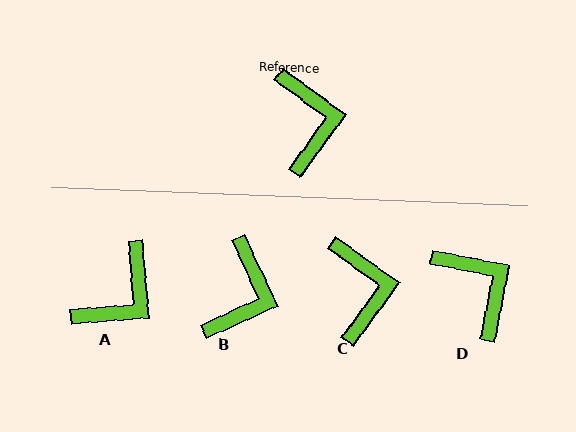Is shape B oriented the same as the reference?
No, it is off by about 29 degrees.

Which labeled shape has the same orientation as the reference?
C.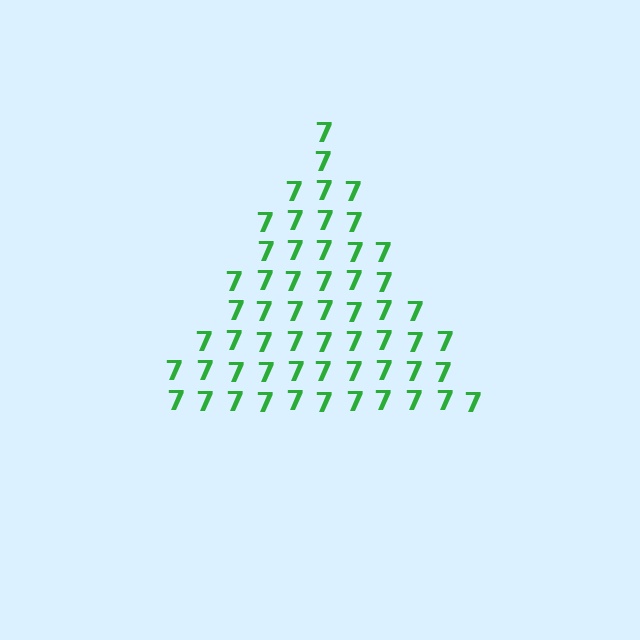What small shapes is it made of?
It is made of small digit 7's.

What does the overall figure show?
The overall figure shows a triangle.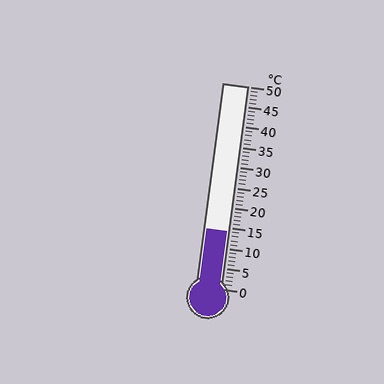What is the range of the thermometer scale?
The thermometer scale ranges from 0°C to 50°C.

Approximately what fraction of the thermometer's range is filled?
The thermometer is filled to approximately 30% of its range.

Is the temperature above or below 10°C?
The temperature is above 10°C.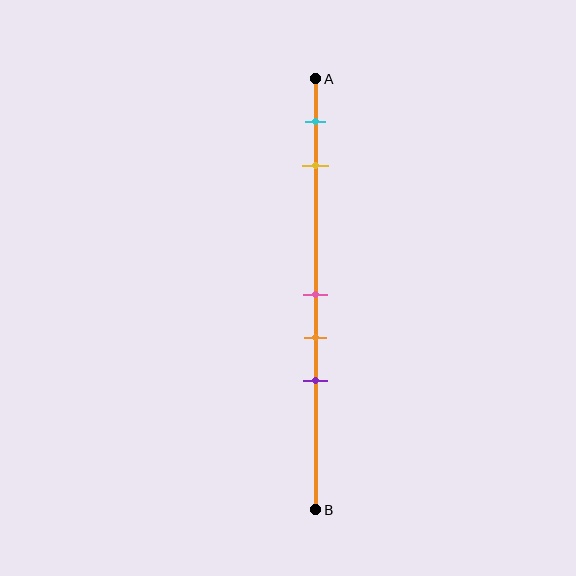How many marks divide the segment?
There are 5 marks dividing the segment.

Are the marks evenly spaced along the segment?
No, the marks are not evenly spaced.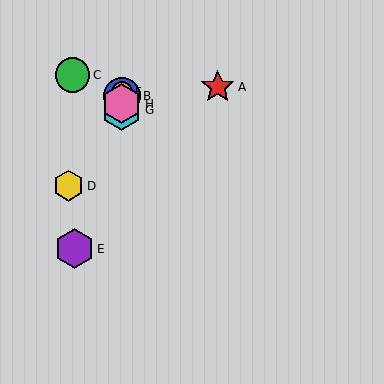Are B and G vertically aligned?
Yes, both are at x≈122.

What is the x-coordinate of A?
Object A is at x≈218.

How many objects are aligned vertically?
4 objects (B, F, G, H) are aligned vertically.